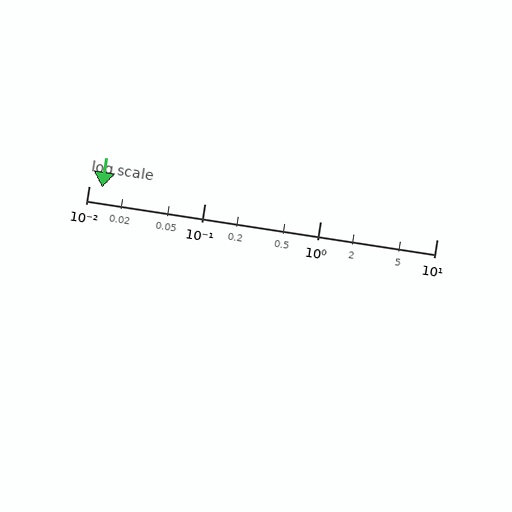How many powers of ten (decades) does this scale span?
The scale spans 3 decades, from 0.01 to 10.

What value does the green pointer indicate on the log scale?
The pointer indicates approximately 0.013.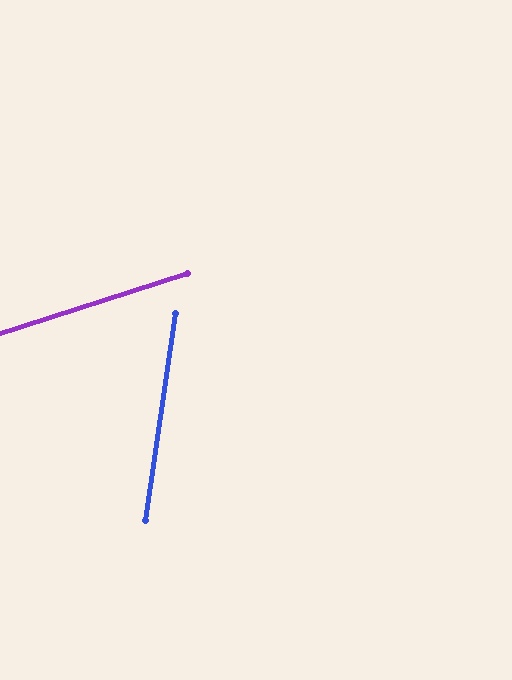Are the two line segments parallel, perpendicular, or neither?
Neither parallel nor perpendicular — they differ by about 64°.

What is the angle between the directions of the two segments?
Approximately 64 degrees.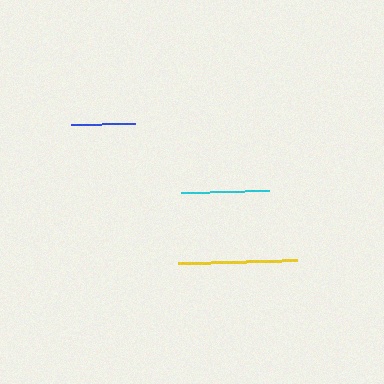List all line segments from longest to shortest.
From longest to shortest: yellow, cyan, blue.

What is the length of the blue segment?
The blue segment is approximately 65 pixels long.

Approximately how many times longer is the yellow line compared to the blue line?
The yellow line is approximately 1.8 times the length of the blue line.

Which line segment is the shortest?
The blue line is the shortest at approximately 65 pixels.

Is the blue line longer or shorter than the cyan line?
The cyan line is longer than the blue line.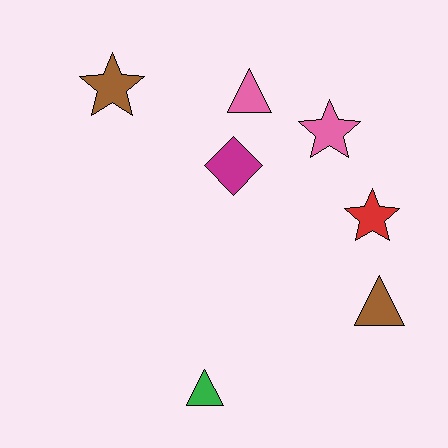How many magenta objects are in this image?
There is 1 magenta object.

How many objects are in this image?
There are 7 objects.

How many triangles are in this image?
There are 3 triangles.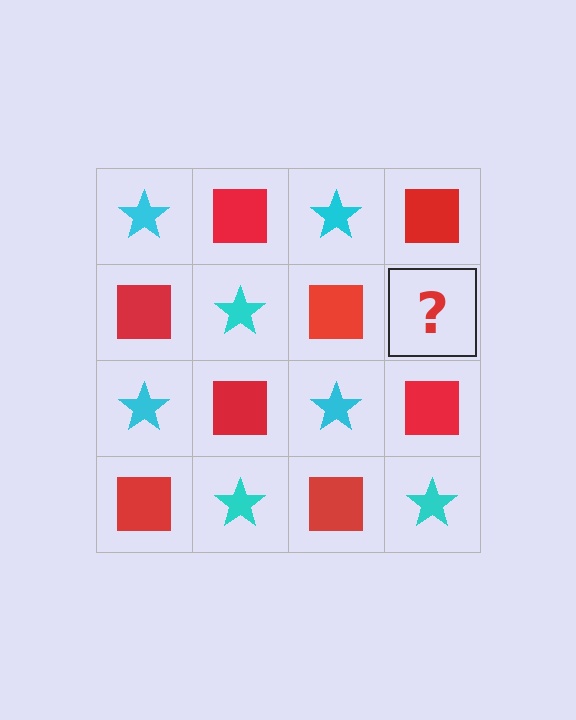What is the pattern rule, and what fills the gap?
The rule is that it alternates cyan star and red square in a checkerboard pattern. The gap should be filled with a cyan star.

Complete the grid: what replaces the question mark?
The question mark should be replaced with a cyan star.